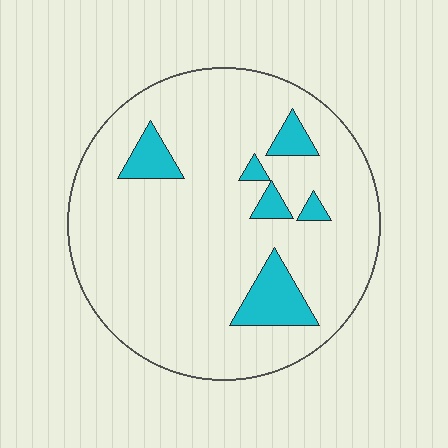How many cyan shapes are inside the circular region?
6.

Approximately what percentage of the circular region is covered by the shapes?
Approximately 10%.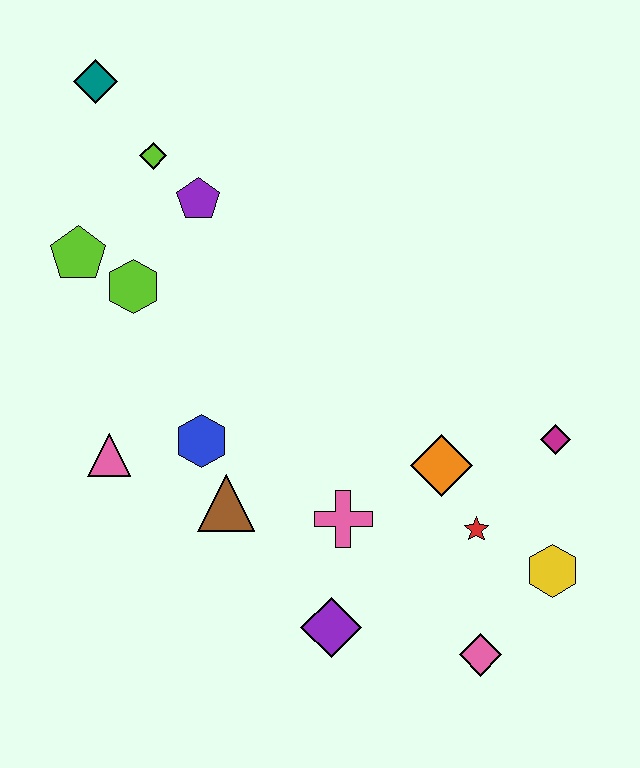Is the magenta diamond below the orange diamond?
No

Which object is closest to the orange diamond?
The red star is closest to the orange diamond.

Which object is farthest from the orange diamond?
The teal diamond is farthest from the orange diamond.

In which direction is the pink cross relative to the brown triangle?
The pink cross is to the right of the brown triangle.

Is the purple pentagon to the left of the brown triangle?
Yes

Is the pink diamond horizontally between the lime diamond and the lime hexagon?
No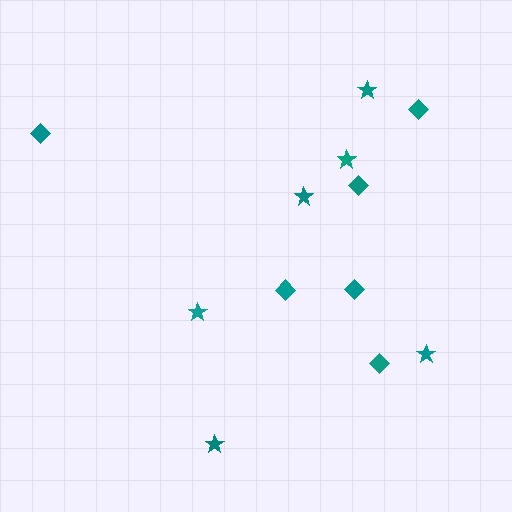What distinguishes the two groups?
There are 2 groups: one group of stars (6) and one group of diamonds (6).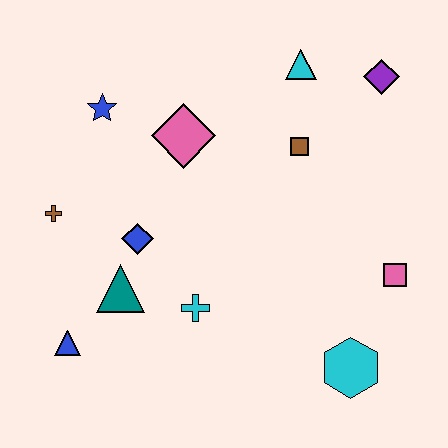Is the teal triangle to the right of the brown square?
No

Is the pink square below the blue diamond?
Yes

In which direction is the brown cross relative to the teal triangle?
The brown cross is above the teal triangle.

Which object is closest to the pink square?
The cyan hexagon is closest to the pink square.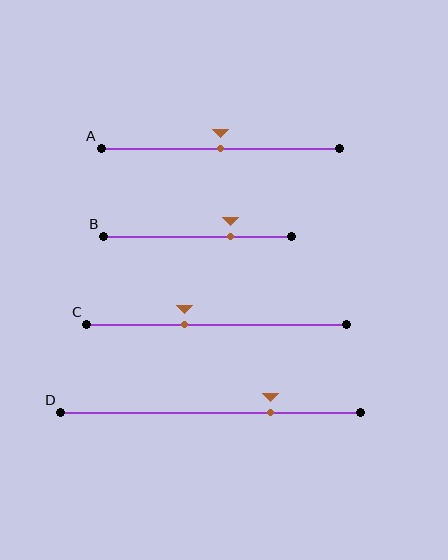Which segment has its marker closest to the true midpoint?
Segment A has its marker closest to the true midpoint.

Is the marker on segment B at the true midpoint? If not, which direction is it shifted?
No, the marker on segment B is shifted to the right by about 18% of the segment length.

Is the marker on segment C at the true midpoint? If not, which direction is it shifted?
No, the marker on segment C is shifted to the left by about 13% of the segment length.